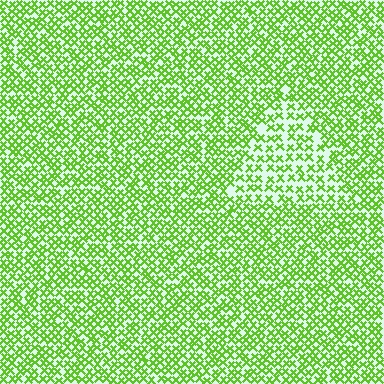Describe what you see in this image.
The image contains small lime elements arranged at two different densities. A triangle-shaped region is visible where the elements are less densely packed than the surrounding area.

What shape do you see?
I see a triangle.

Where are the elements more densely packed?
The elements are more densely packed outside the triangle boundary.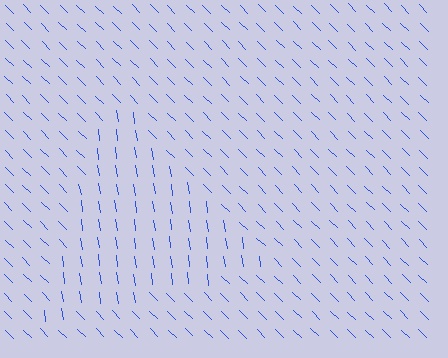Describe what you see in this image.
The image is filled with small blue line segments. A triangle region in the image has lines oriented differently from the surrounding lines, creating a visible texture boundary.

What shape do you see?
I see a triangle.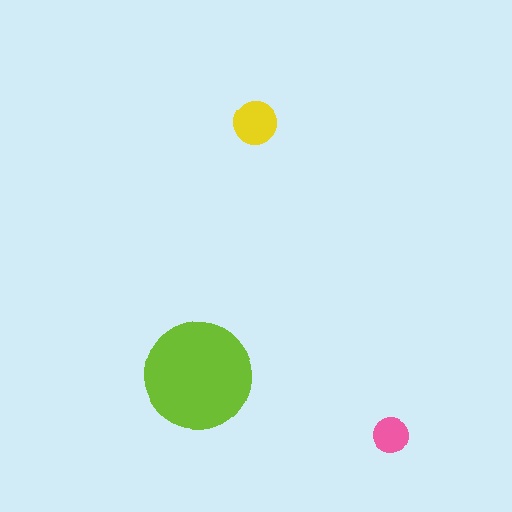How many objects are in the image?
There are 3 objects in the image.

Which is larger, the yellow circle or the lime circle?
The lime one.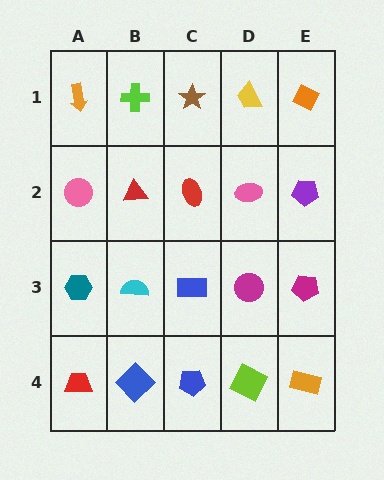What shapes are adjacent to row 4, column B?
A cyan semicircle (row 3, column B), a red trapezoid (row 4, column A), a blue pentagon (row 4, column C).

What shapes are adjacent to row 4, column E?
A magenta pentagon (row 3, column E), a lime square (row 4, column D).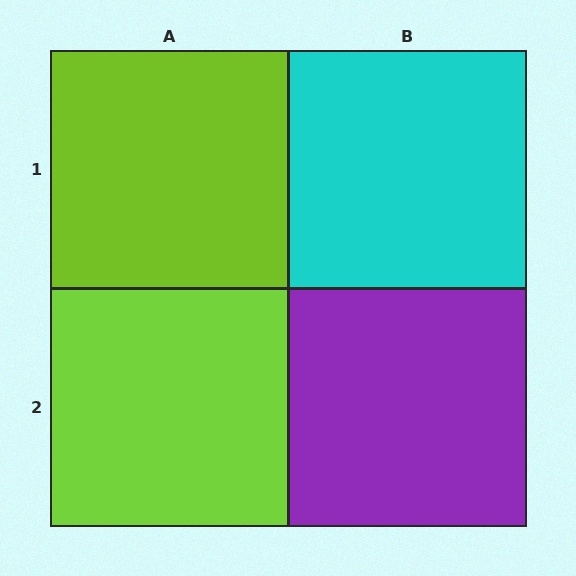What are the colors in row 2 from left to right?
Lime, purple.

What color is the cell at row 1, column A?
Lime.